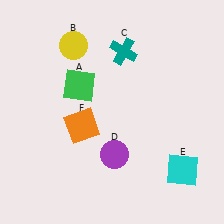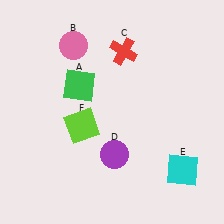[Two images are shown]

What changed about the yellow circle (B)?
In Image 1, B is yellow. In Image 2, it changed to pink.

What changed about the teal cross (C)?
In Image 1, C is teal. In Image 2, it changed to red.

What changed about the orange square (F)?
In Image 1, F is orange. In Image 2, it changed to lime.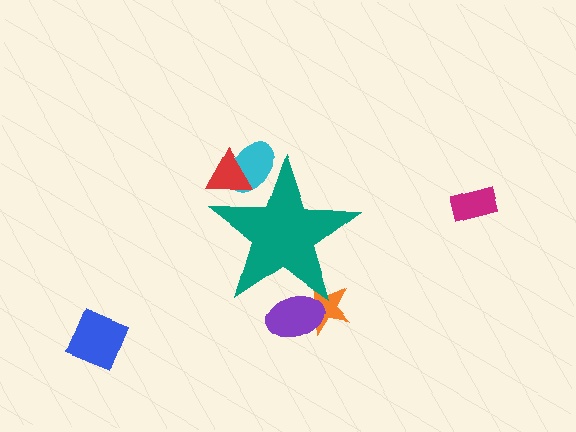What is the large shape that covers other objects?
A teal star.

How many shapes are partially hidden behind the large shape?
4 shapes are partially hidden.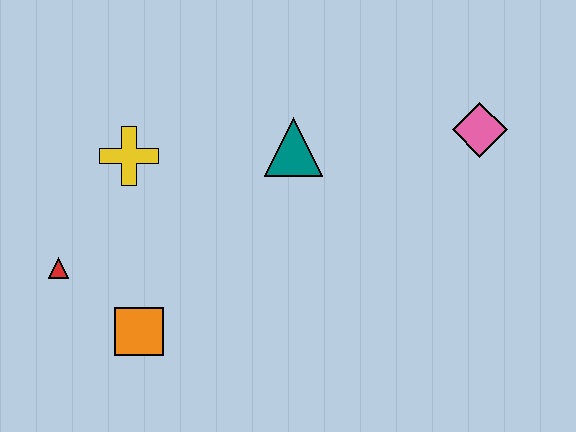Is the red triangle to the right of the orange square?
No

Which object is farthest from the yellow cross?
The pink diamond is farthest from the yellow cross.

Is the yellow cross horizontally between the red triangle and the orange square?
Yes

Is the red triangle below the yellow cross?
Yes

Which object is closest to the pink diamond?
The teal triangle is closest to the pink diamond.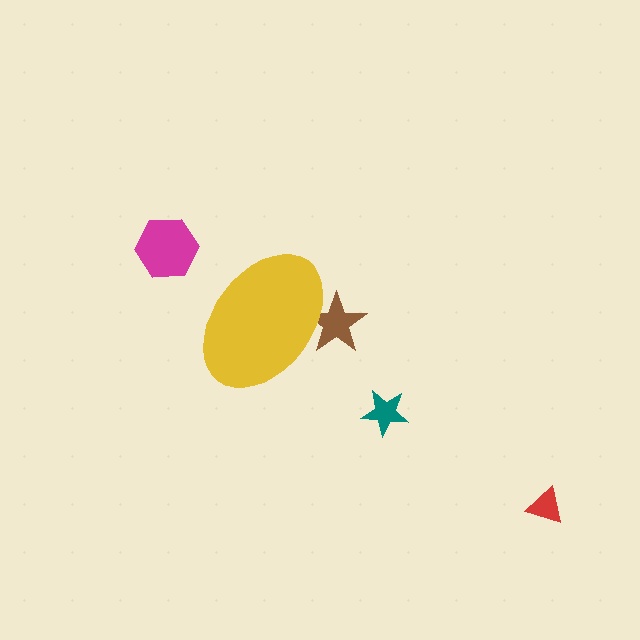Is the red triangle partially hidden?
No, the red triangle is fully visible.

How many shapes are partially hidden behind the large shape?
1 shape is partially hidden.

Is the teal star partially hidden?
No, the teal star is fully visible.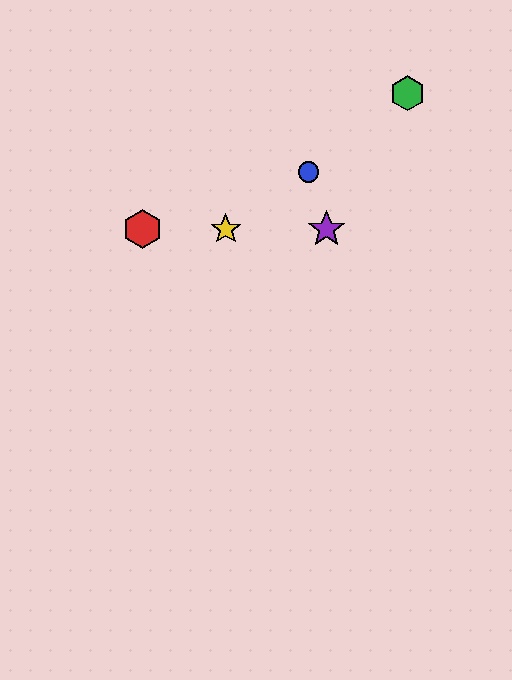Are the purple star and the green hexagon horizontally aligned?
No, the purple star is at y≈229 and the green hexagon is at y≈93.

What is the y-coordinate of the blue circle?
The blue circle is at y≈172.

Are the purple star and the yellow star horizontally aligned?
Yes, both are at y≈229.